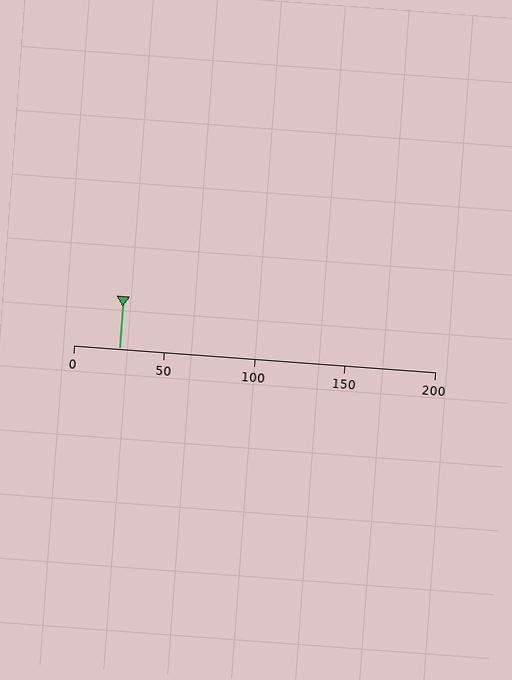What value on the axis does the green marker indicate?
The marker indicates approximately 25.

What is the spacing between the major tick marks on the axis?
The major ticks are spaced 50 apart.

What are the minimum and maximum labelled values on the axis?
The axis runs from 0 to 200.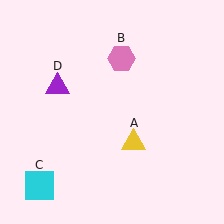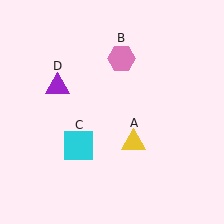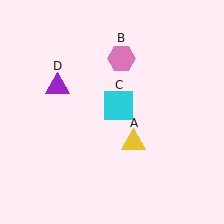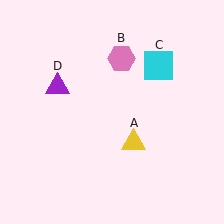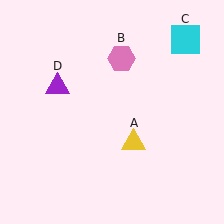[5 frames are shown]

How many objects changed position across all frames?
1 object changed position: cyan square (object C).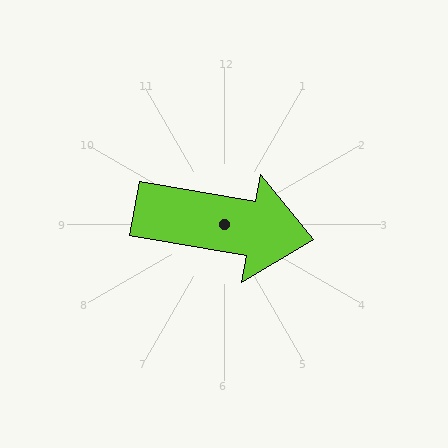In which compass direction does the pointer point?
East.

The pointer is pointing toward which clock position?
Roughly 3 o'clock.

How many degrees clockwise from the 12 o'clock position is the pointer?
Approximately 100 degrees.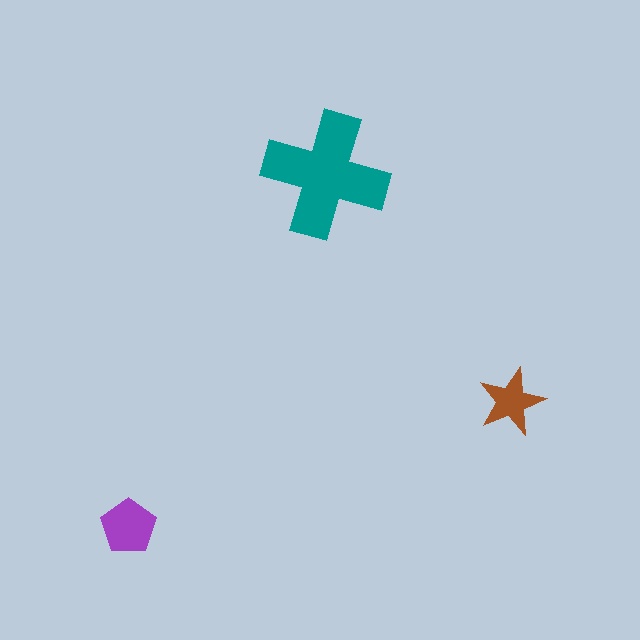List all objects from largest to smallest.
The teal cross, the purple pentagon, the brown star.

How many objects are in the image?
There are 3 objects in the image.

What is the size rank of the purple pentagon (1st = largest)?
2nd.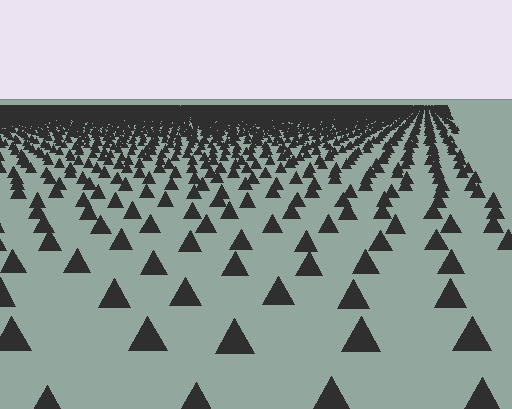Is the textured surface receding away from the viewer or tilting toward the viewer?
The surface is receding away from the viewer. Texture elements get smaller and denser toward the top.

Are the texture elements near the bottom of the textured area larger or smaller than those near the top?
Larger. Near the bottom, elements are closer to the viewer and appear at a bigger on-screen size.